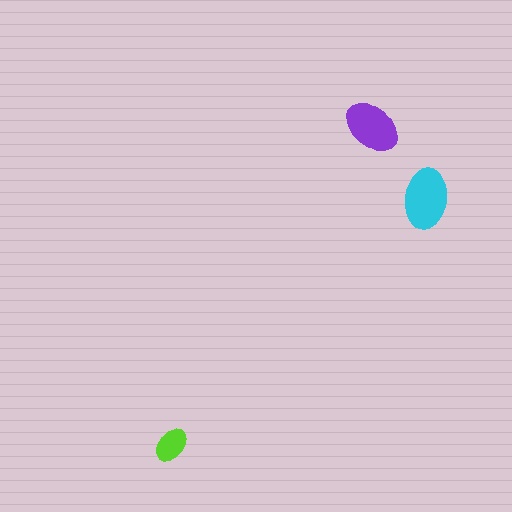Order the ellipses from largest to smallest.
the cyan one, the purple one, the lime one.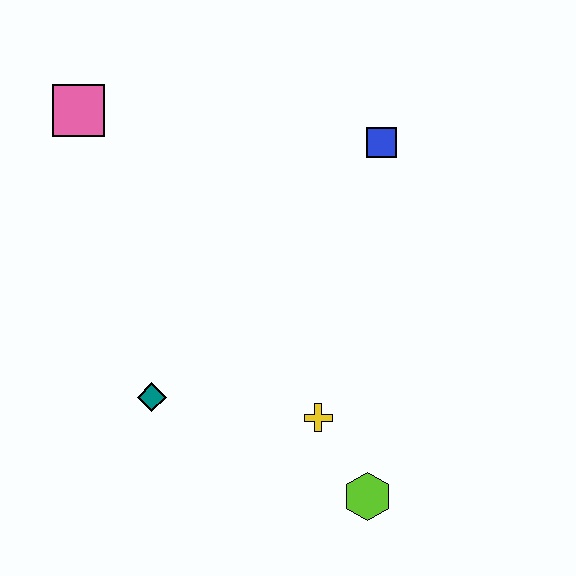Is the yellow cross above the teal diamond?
No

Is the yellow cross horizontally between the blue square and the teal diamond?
Yes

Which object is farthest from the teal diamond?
The blue square is farthest from the teal diamond.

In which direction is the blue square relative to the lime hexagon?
The blue square is above the lime hexagon.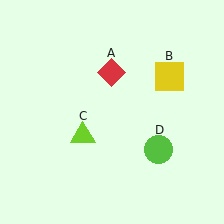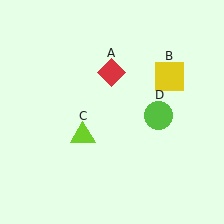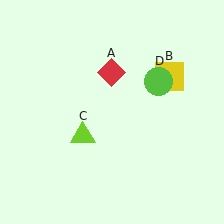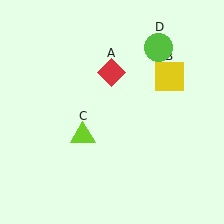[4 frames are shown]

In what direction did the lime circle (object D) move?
The lime circle (object D) moved up.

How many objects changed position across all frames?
1 object changed position: lime circle (object D).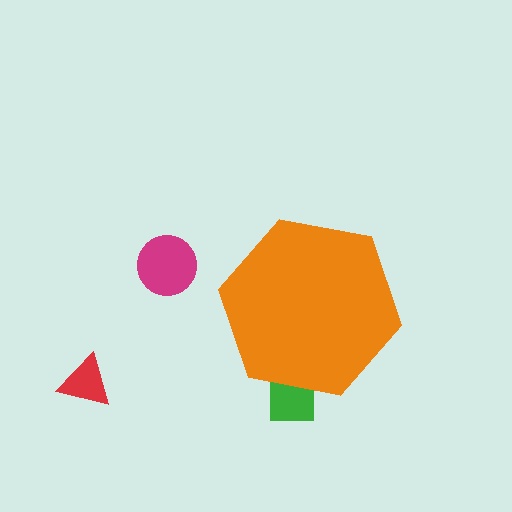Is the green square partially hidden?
Yes, the green square is partially hidden behind the orange hexagon.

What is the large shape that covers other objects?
An orange hexagon.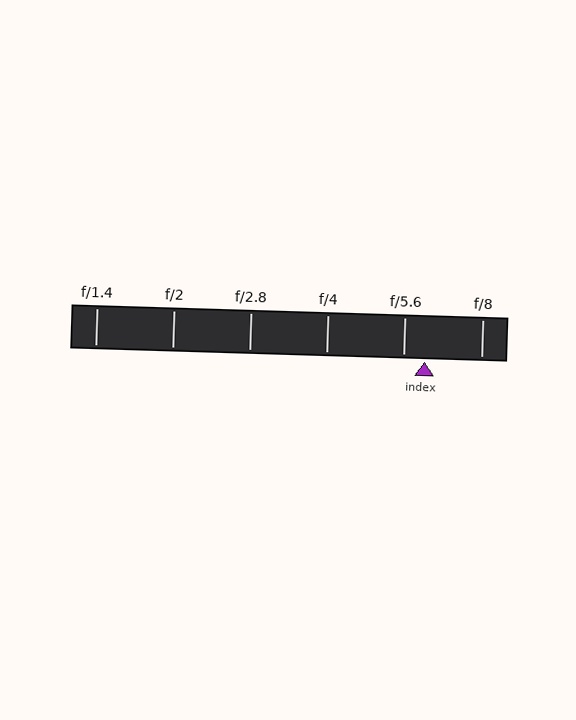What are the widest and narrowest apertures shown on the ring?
The widest aperture shown is f/1.4 and the narrowest is f/8.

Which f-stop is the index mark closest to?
The index mark is closest to f/5.6.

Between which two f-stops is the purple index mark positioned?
The index mark is between f/5.6 and f/8.